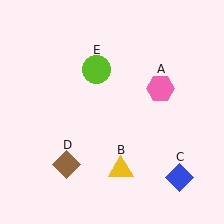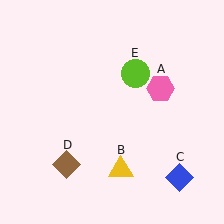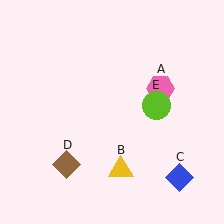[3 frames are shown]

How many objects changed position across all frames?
1 object changed position: lime circle (object E).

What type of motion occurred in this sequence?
The lime circle (object E) rotated clockwise around the center of the scene.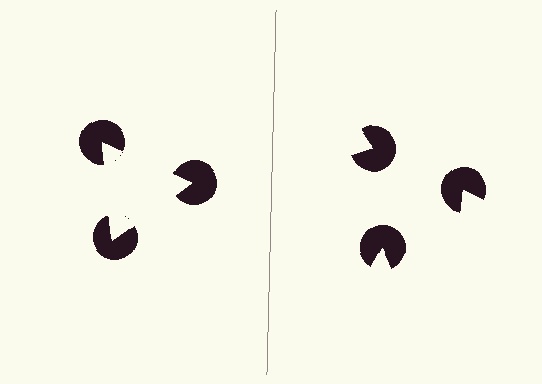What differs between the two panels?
The pac-man discs are positioned identically on both sides; only the wedge orientations differ. On the left they align to a triangle; on the right they are misaligned.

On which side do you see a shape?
An illusory triangle appears on the left side. On the right side the wedge cuts are rotated, so no coherent shape forms.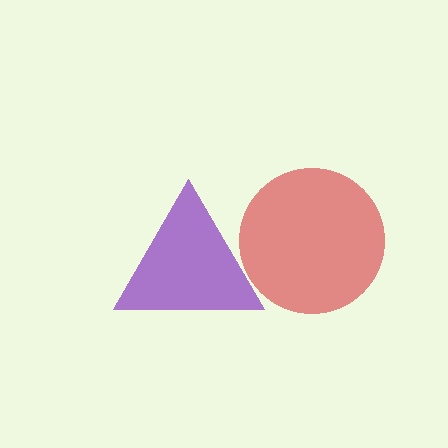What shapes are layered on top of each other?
The layered shapes are: a red circle, a purple triangle.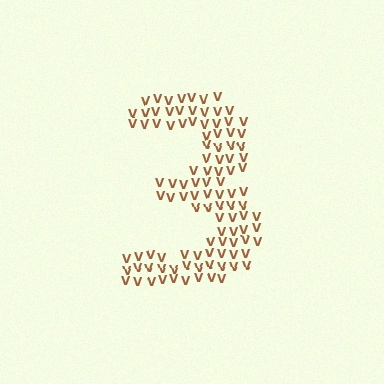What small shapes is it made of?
It is made of small letter V's.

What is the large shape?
The large shape is the digit 3.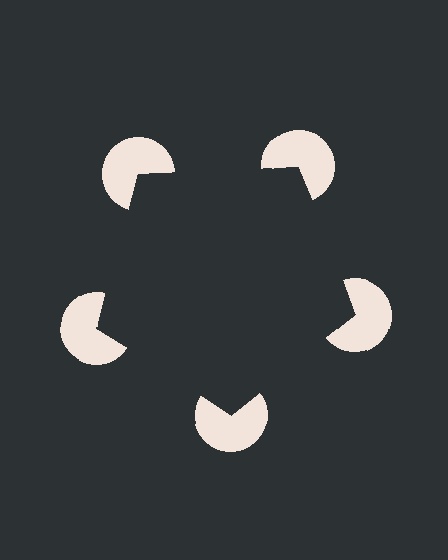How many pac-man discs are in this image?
There are 5 — one at each vertex of the illusory pentagon.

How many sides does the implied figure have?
5 sides.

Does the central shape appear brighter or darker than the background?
It typically appears slightly darker than the background, even though no actual brightness change is drawn.